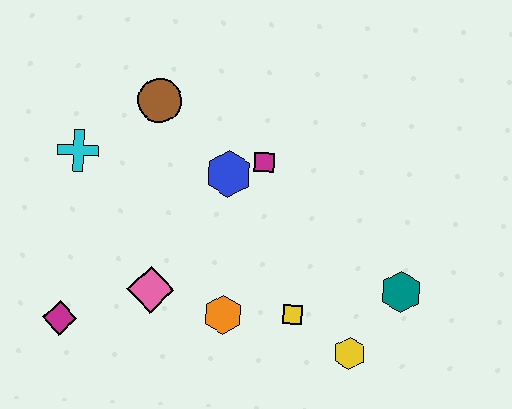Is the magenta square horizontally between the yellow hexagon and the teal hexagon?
No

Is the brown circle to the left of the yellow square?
Yes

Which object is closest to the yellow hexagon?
The yellow square is closest to the yellow hexagon.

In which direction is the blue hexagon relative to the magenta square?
The blue hexagon is to the left of the magenta square.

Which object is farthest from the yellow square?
The cyan cross is farthest from the yellow square.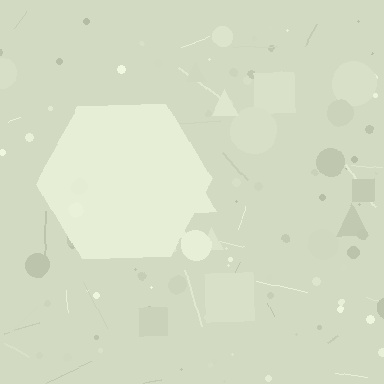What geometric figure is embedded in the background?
A hexagon is embedded in the background.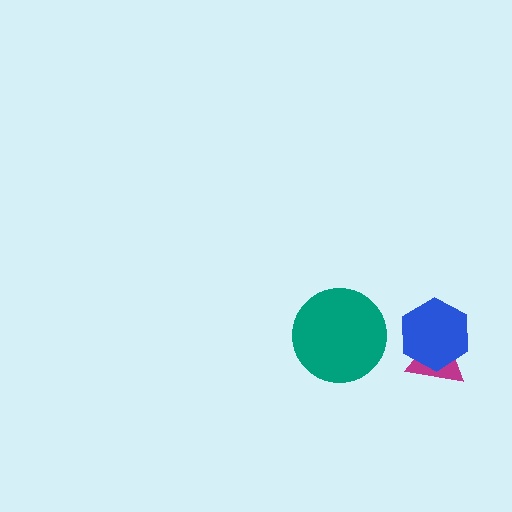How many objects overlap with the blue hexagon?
1 object overlaps with the blue hexagon.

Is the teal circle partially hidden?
No, no other shape covers it.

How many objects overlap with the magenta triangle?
1 object overlaps with the magenta triangle.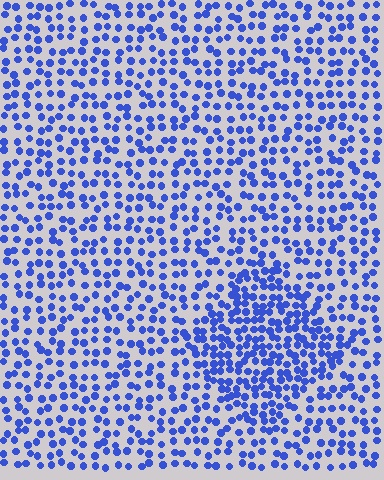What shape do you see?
I see a diamond.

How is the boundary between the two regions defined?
The boundary is defined by a change in element density (approximately 1.8x ratio). All elements are the same color, size, and shape.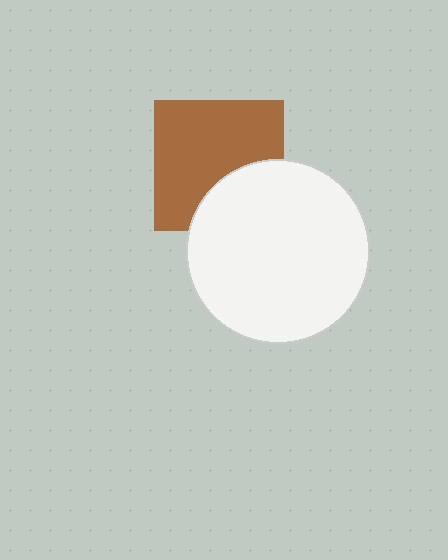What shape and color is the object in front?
The object in front is a white circle.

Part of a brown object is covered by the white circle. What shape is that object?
It is a square.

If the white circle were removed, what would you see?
You would see the complete brown square.